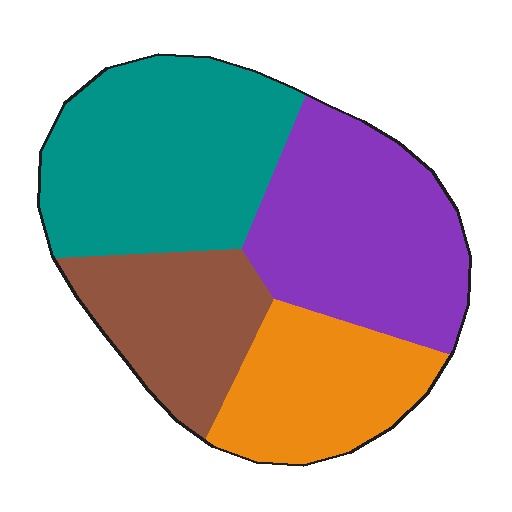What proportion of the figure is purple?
Purple takes up about one third (1/3) of the figure.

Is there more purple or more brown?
Purple.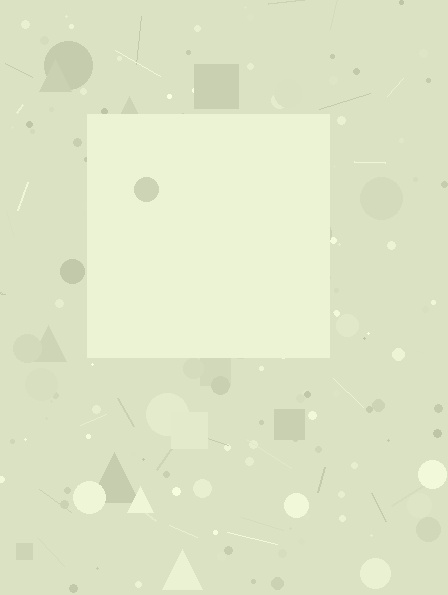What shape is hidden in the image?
A square is hidden in the image.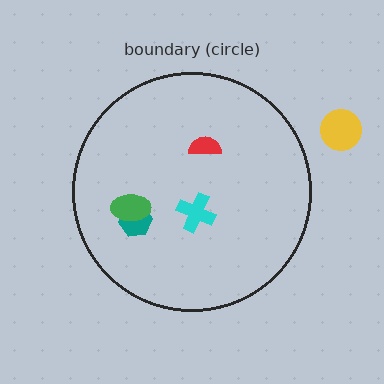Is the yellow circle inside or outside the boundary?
Outside.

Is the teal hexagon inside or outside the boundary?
Inside.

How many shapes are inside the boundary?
4 inside, 1 outside.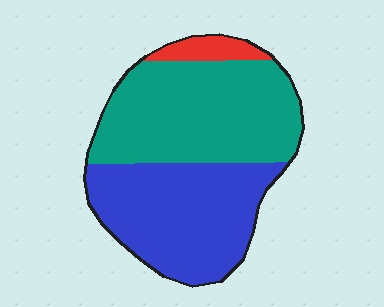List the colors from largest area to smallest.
From largest to smallest: teal, blue, red.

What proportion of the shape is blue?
Blue covers 44% of the shape.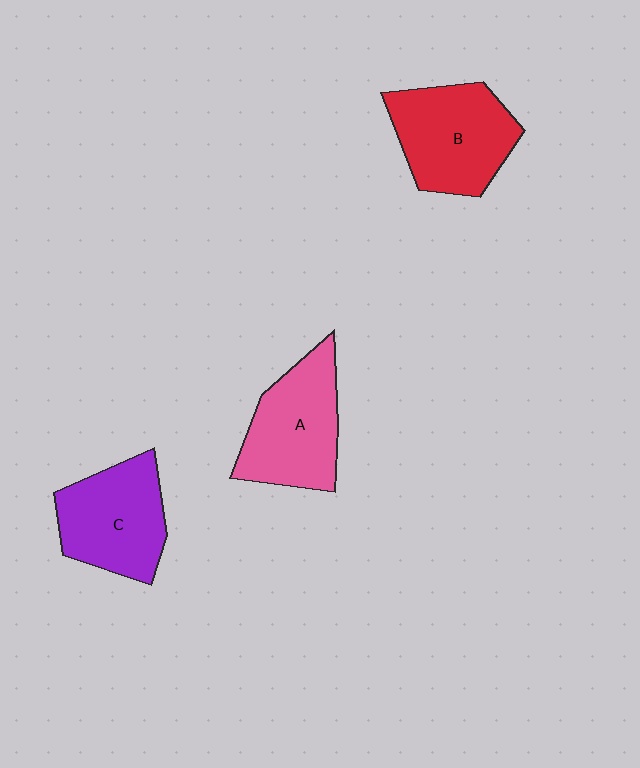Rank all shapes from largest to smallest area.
From largest to smallest: B (red), A (pink), C (purple).